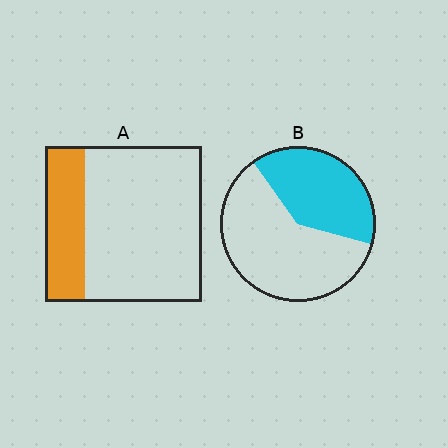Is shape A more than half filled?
No.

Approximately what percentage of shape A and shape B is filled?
A is approximately 25% and B is approximately 40%.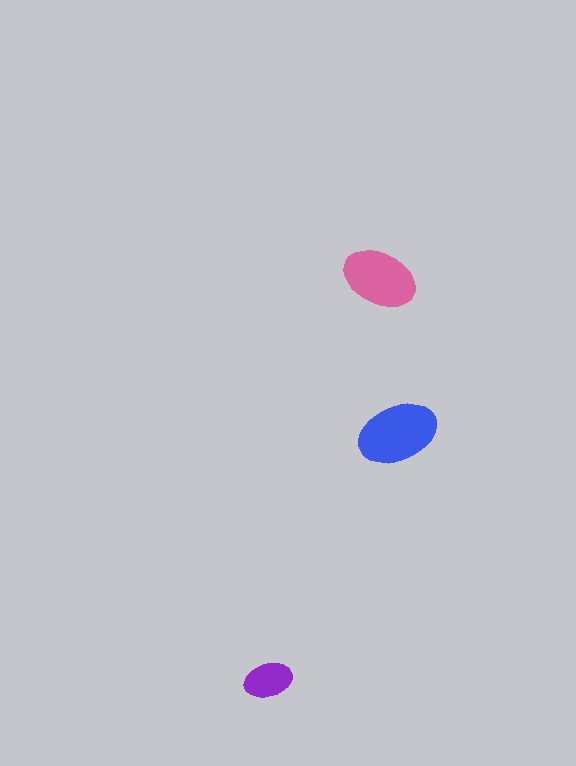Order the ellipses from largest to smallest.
the blue one, the pink one, the purple one.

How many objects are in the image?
There are 3 objects in the image.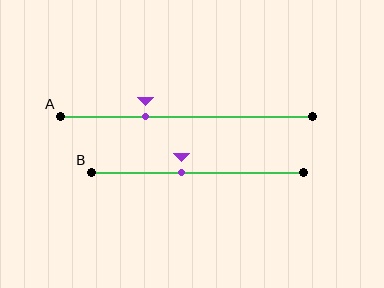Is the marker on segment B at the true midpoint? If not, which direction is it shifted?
No, the marker on segment B is shifted to the left by about 8% of the segment length.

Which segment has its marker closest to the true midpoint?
Segment B has its marker closest to the true midpoint.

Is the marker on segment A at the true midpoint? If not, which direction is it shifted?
No, the marker on segment A is shifted to the left by about 16% of the segment length.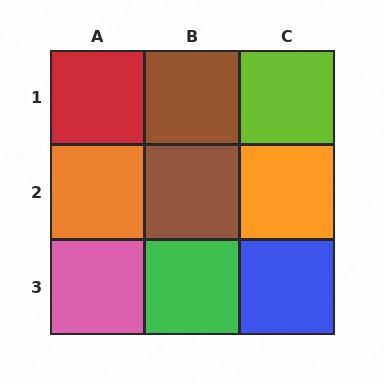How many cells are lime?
1 cell is lime.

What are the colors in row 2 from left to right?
Orange, brown, orange.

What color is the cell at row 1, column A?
Red.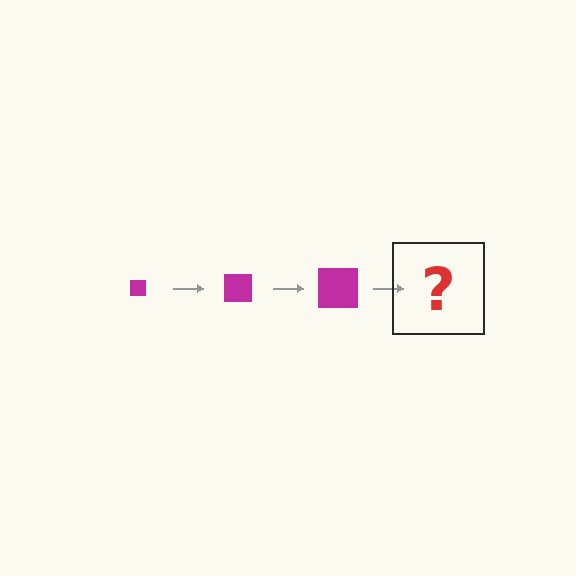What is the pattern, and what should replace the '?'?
The pattern is that the square gets progressively larger each step. The '?' should be a magenta square, larger than the previous one.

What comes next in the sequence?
The next element should be a magenta square, larger than the previous one.